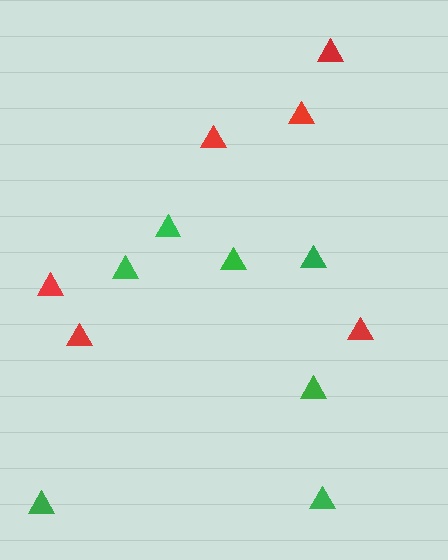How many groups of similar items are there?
There are 2 groups: one group of green triangles (7) and one group of red triangles (6).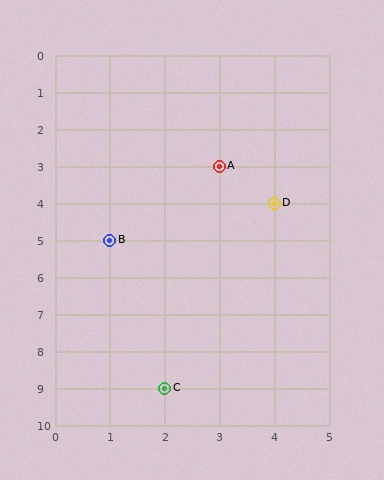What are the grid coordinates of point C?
Point C is at grid coordinates (2, 9).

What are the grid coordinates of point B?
Point B is at grid coordinates (1, 5).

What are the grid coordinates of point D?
Point D is at grid coordinates (4, 4).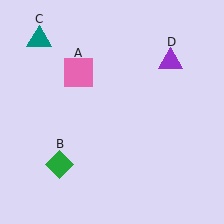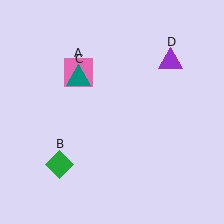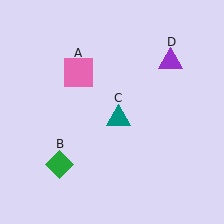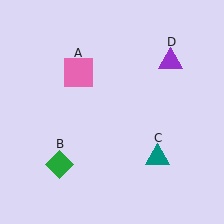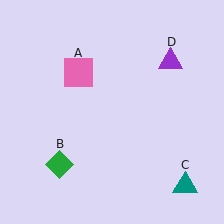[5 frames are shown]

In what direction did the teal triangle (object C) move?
The teal triangle (object C) moved down and to the right.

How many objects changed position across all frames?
1 object changed position: teal triangle (object C).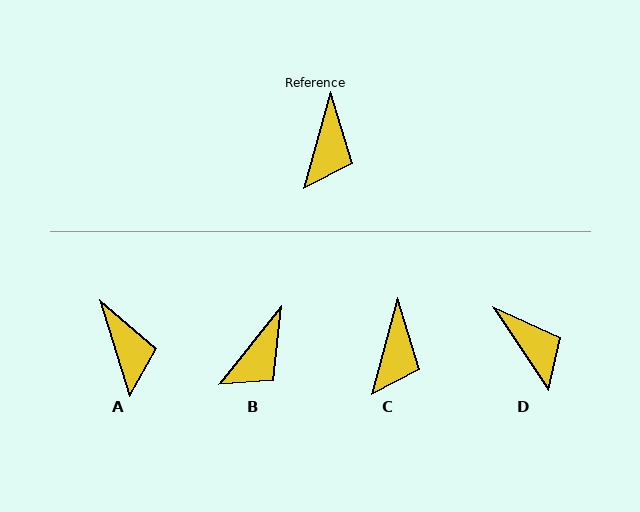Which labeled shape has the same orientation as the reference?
C.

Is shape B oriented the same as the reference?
No, it is off by about 23 degrees.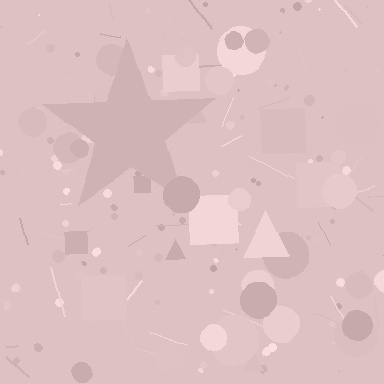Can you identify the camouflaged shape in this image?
The camouflaged shape is a star.